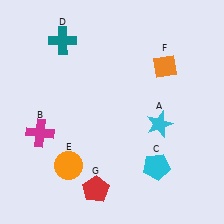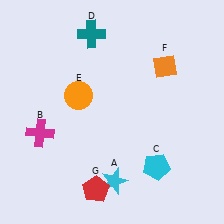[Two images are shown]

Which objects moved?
The objects that moved are: the cyan star (A), the teal cross (D), the orange circle (E).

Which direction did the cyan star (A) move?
The cyan star (A) moved down.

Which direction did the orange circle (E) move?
The orange circle (E) moved up.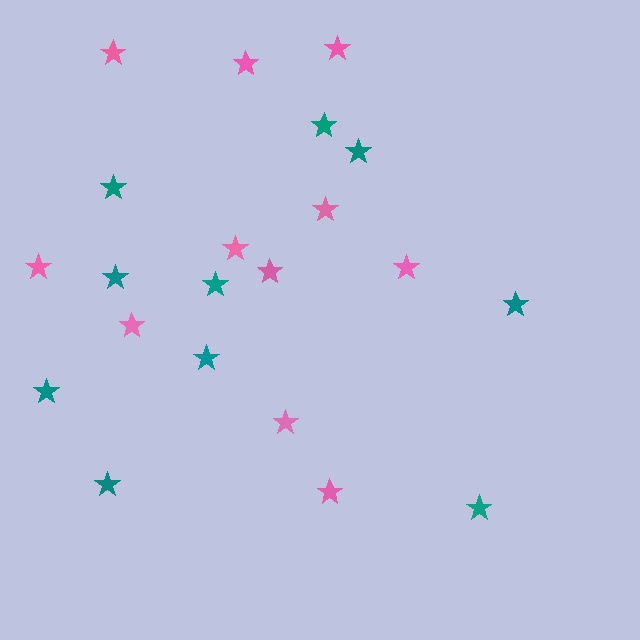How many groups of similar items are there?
There are 2 groups: one group of teal stars (10) and one group of pink stars (11).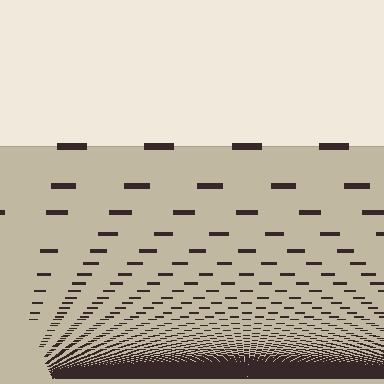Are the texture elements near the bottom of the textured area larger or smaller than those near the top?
Smaller. The gradient is inverted — elements near the bottom are smaller and denser.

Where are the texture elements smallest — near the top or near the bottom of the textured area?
Near the bottom.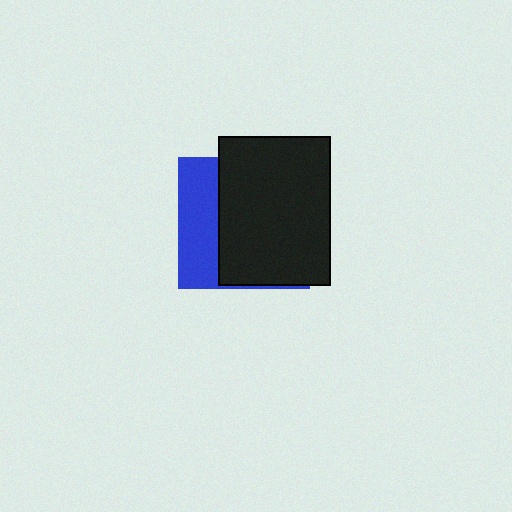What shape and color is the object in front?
The object in front is a black rectangle.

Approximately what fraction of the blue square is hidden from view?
Roughly 68% of the blue square is hidden behind the black rectangle.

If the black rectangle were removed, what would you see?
You would see the complete blue square.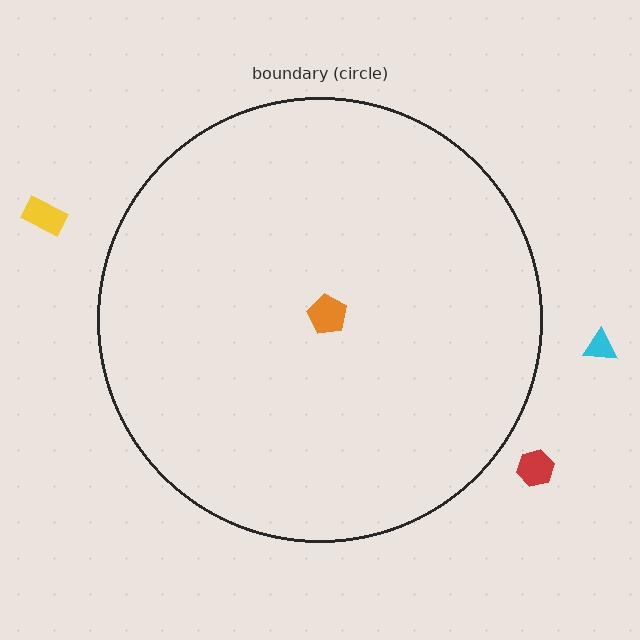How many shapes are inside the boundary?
1 inside, 3 outside.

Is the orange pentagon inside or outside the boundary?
Inside.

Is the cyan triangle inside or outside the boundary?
Outside.